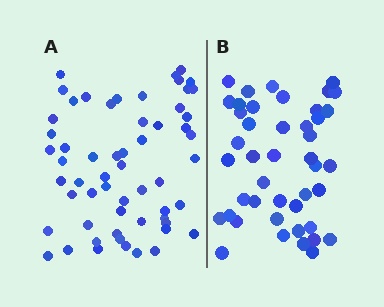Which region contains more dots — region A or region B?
Region A (the left region) has more dots.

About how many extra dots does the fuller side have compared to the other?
Region A has approximately 15 more dots than region B.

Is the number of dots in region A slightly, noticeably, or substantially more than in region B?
Region A has noticeably more, but not dramatically so. The ratio is roughly 1.3 to 1.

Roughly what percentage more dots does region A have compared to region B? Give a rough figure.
About 30% more.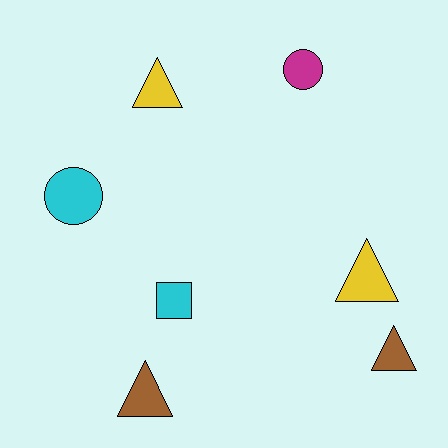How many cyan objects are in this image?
There are 2 cyan objects.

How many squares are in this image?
There is 1 square.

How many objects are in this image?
There are 7 objects.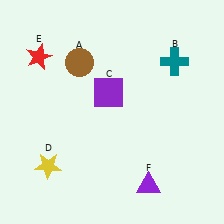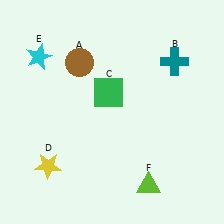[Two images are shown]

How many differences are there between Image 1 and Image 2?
There are 3 differences between the two images.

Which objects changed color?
C changed from purple to green. E changed from red to cyan. F changed from purple to lime.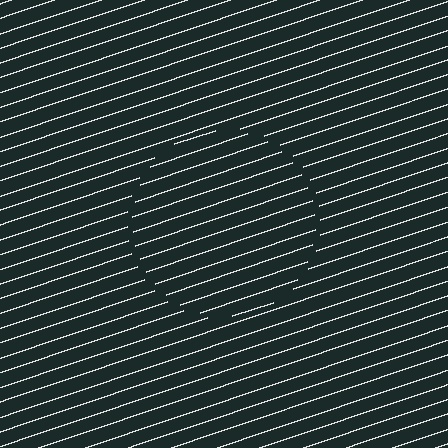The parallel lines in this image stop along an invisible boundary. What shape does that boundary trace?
An illusory circle. The interior of the shape contains the same grating, shifted by half a period — the contour is defined by the phase discontinuity where line-ends from the inner and outer gratings abut.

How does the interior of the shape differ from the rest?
The interior of the shape contains the same grating, shifted by half a period — the contour is defined by the phase discontinuity where line-ends from the inner and outer gratings abut.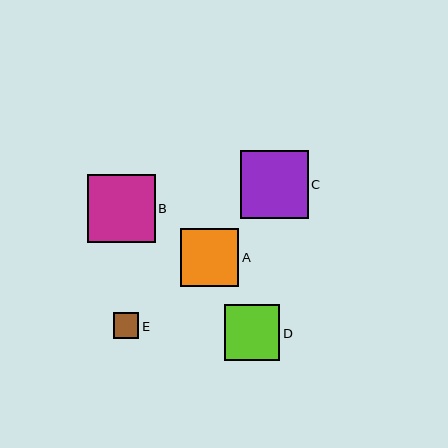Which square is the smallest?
Square E is the smallest with a size of approximately 26 pixels.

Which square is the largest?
Square C is the largest with a size of approximately 68 pixels.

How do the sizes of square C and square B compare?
Square C and square B are approximately the same size.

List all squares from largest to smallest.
From largest to smallest: C, B, A, D, E.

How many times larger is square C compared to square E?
Square C is approximately 2.6 times the size of square E.